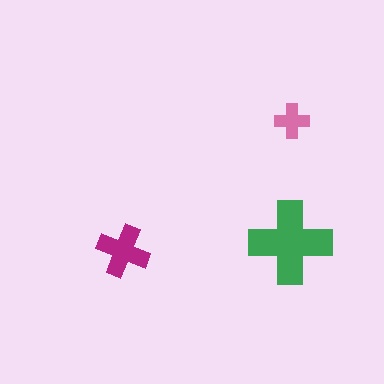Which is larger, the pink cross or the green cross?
The green one.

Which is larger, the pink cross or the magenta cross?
The magenta one.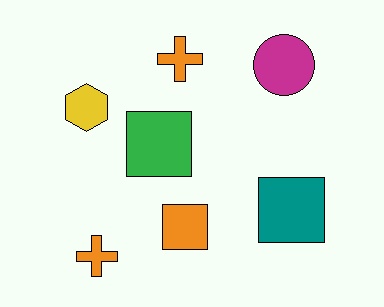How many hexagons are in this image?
There is 1 hexagon.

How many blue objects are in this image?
There are no blue objects.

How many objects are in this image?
There are 7 objects.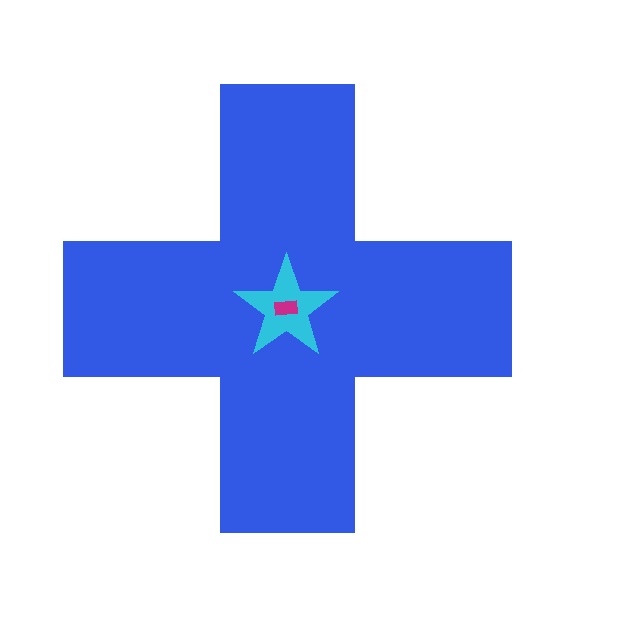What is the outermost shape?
The blue cross.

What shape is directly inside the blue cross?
The cyan star.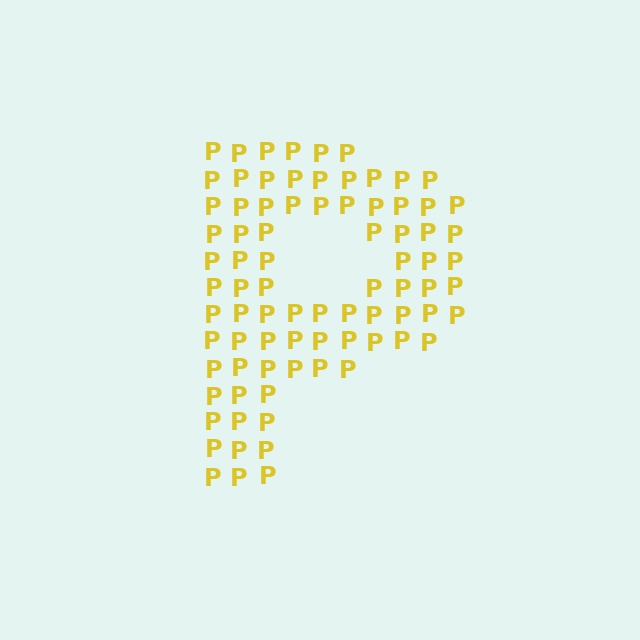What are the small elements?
The small elements are letter P's.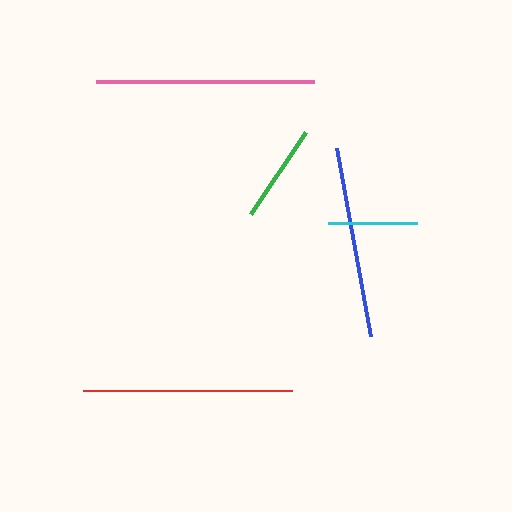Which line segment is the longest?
The pink line is the longest at approximately 218 pixels.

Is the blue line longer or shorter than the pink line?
The pink line is longer than the blue line.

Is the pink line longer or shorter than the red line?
The pink line is longer than the red line.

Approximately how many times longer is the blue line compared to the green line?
The blue line is approximately 1.9 times the length of the green line.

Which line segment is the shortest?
The cyan line is the shortest at approximately 89 pixels.